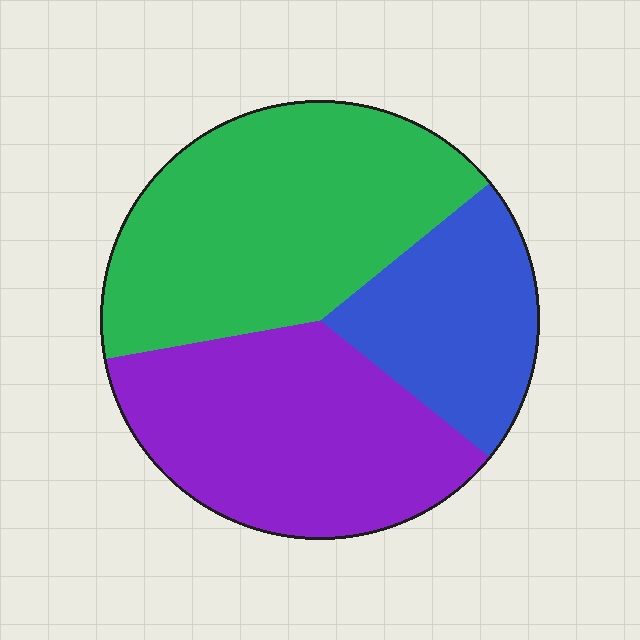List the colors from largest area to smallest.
From largest to smallest: green, purple, blue.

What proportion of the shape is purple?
Purple covers about 35% of the shape.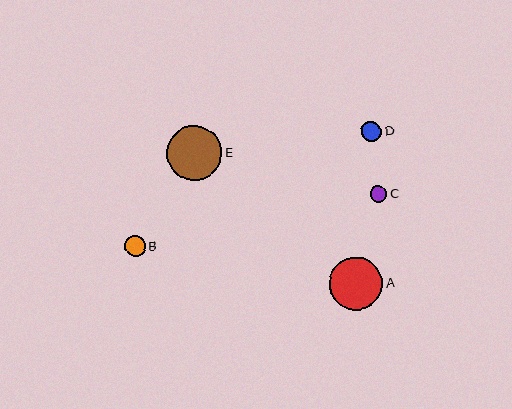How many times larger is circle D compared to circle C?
Circle D is approximately 1.2 times the size of circle C.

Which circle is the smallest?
Circle C is the smallest with a size of approximately 17 pixels.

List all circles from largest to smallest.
From largest to smallest: E, A, B, D, C.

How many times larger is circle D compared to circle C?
Circle D is approximately 1.2 times the size of circle C.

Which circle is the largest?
Circle E is the largest with a size of approximately 55 pixels.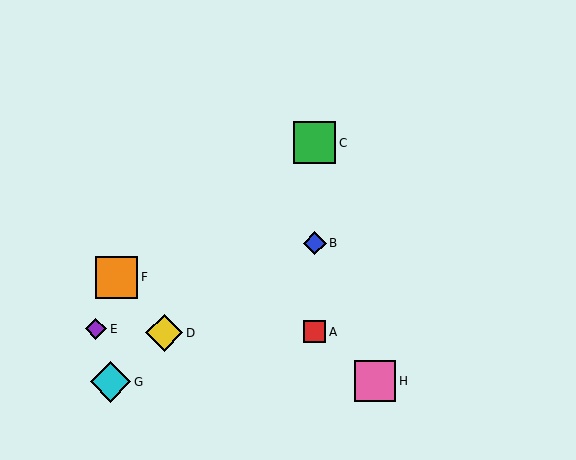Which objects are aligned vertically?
Objects A, B, C are aligned vertically.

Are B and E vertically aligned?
No, B is at x≈315 and E is at x≈96.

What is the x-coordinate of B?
Object B is at x≈315.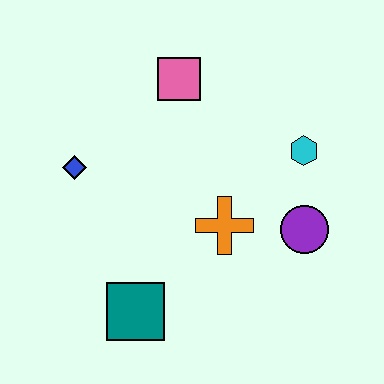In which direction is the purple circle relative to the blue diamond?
The purple circle is to the right of the blue diamond.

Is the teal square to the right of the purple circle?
No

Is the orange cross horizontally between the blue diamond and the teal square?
No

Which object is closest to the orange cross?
The purple circle is closest to the orange cross.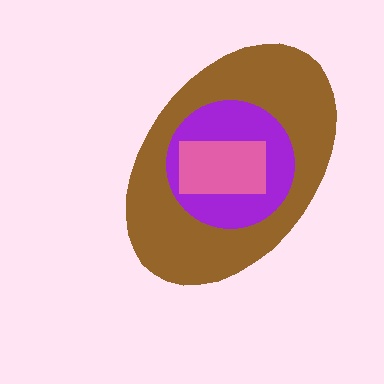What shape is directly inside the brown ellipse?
The purple circle.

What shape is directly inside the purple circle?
The pink rectangle.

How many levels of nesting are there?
3.